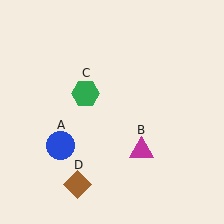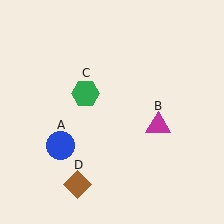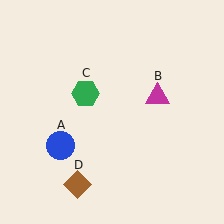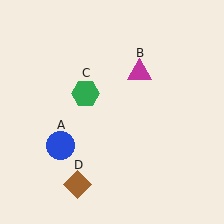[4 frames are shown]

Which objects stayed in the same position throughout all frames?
Blue circle (object A) and green hexagon (object C) and brown diamond (object D) remained stationary.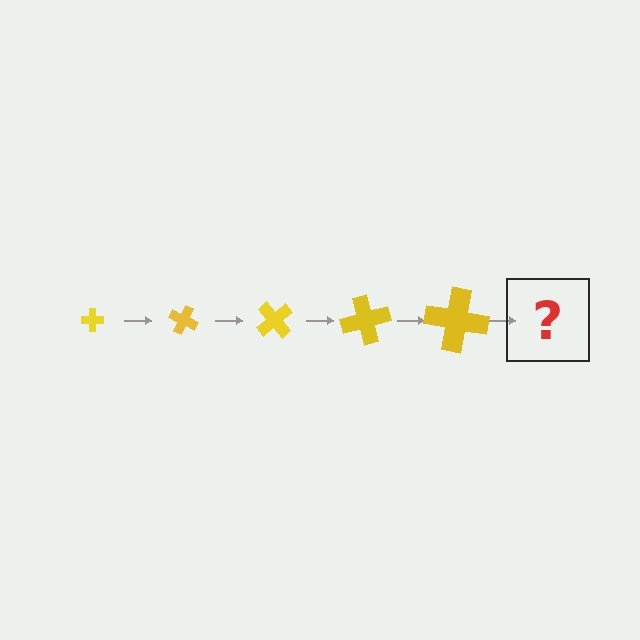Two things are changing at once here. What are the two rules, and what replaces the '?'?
The two rules are that the cross grows larger each step and it rotates 25 degrees each step. The '?' should be a cross, larger than the previous one and rotated 125 degrees from the start.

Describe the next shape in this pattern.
It should be a cross, larger than the previous one and rotated 125 degrees from the start.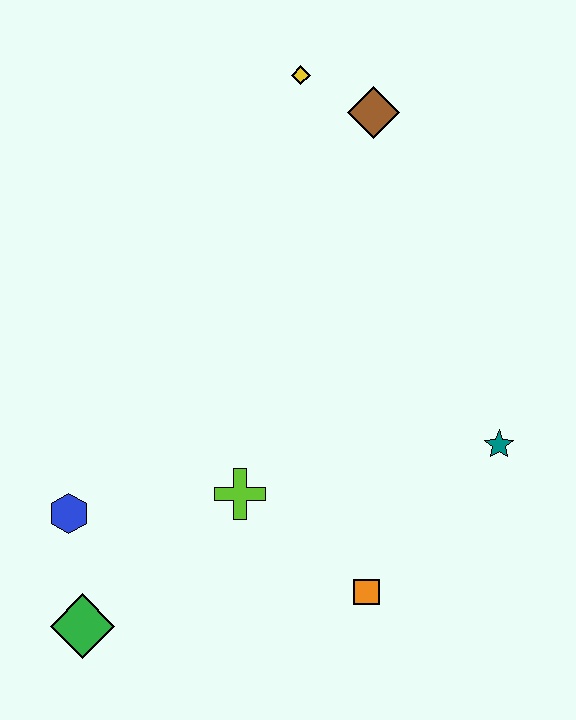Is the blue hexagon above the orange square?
Yes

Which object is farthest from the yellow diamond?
The green diamond is farthest from the yellow diamond.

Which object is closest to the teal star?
The orange square is closest to the teal star.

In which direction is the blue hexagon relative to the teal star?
The blue hexagon is to the left of the teal star.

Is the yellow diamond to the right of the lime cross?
Yes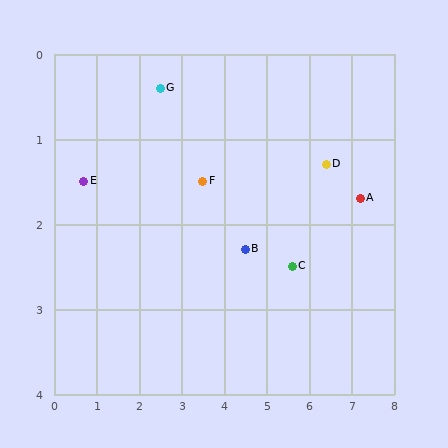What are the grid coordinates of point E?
Point E is at approximately (0.7, 1.5).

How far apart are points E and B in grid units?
Points E and B are about 3.9 grid units apart.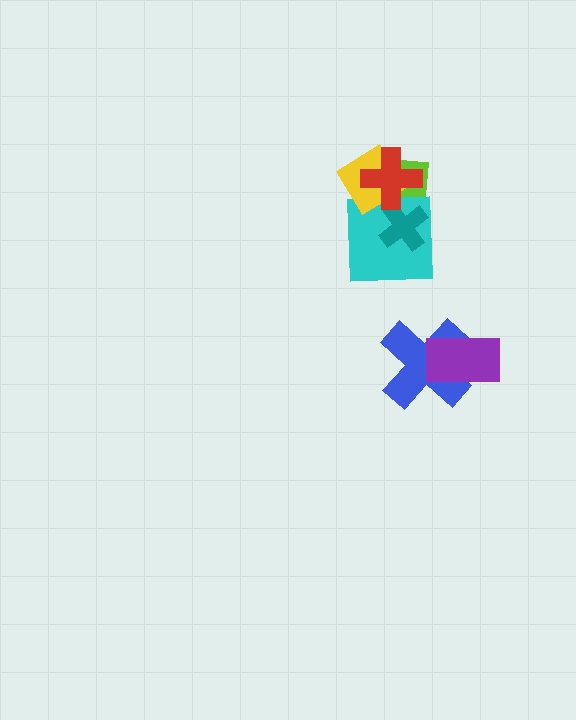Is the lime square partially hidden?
Yes, it is partially covered by another shape.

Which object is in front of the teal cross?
The red cross is in front of the teal cross.